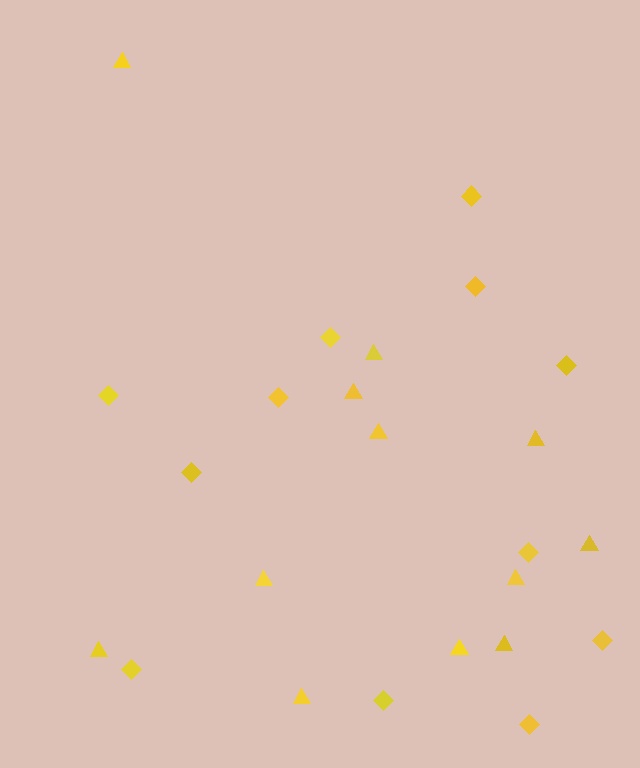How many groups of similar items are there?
There are 2 groups: one group of diamonds (12) and one group of triangles (12).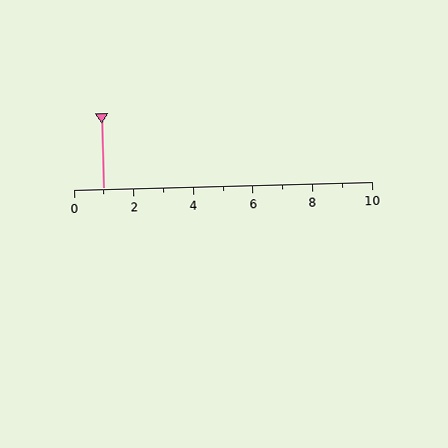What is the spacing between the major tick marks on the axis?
The major ticks are spaced 2 apart.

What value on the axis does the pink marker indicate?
The marker indicates approximately 1.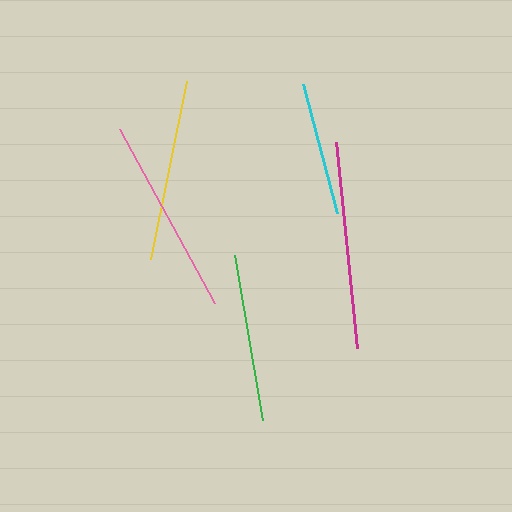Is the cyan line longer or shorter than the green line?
The green line is longer than the cyan line.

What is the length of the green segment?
The green segment is approximately 167 pixels long.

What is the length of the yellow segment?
The yellow segment is approximately 182 pixels long.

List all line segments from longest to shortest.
From longest to shortest: magenta, pink, yellow, green, cyan.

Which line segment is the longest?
The magenta line is the longest at approximately 207 pixels.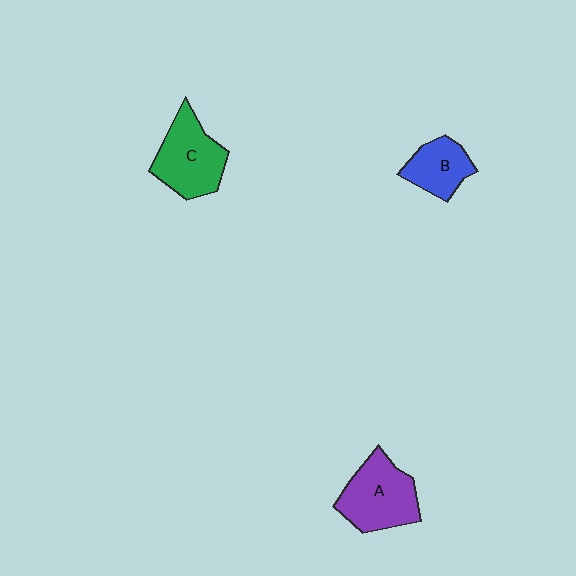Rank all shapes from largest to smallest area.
From largest to smallest: A (purple), C (green), B (blue).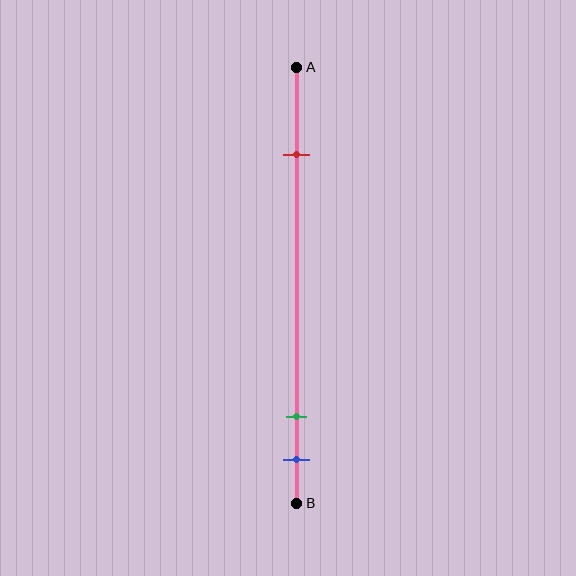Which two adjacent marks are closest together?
The green and blue marks are the closest adjacent pair.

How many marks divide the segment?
There are 3 marks dividing the segment.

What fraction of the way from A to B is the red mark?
The red mark is approximately 20% (0.2) of the way from A to B.